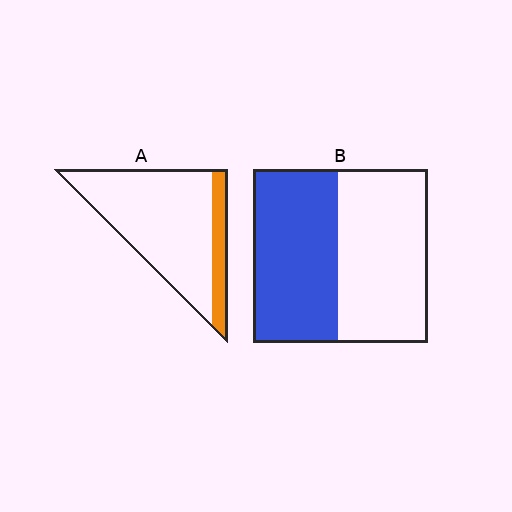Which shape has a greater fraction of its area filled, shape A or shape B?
Shape B.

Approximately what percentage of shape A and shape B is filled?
A is approximately 15% and B is approximately 50%.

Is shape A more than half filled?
No.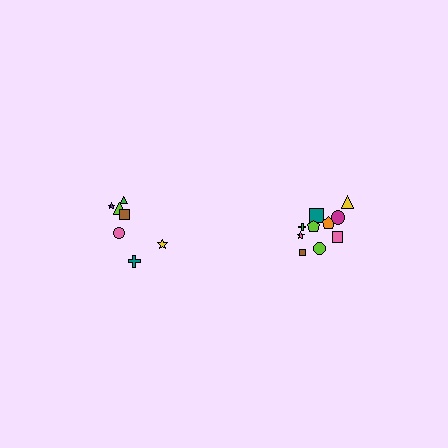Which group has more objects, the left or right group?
The right group.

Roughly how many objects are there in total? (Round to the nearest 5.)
Roughly 15 objects in total.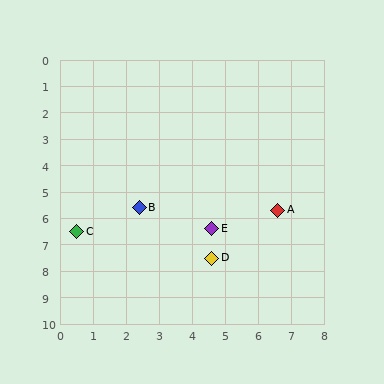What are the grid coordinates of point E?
Point E is at approximately (4.6, 6.4).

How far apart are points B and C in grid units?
Points B and C are about 2.1 grid units apart.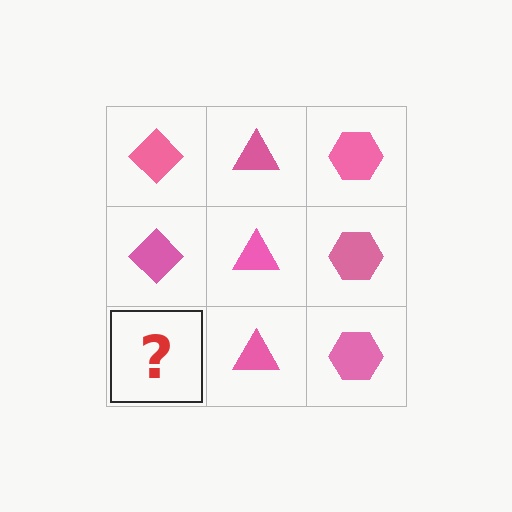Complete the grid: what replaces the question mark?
The question mark should be replaced with a pink diamond.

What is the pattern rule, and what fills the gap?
The rule is that each column has a consistent shape. The gap should be filled with a pink diamond.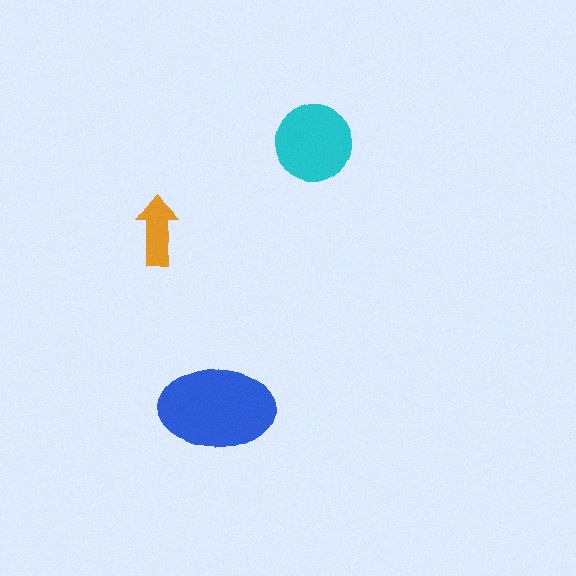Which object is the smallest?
The orange arrow.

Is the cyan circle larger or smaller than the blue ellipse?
Smaller.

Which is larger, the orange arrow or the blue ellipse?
The blue ellipse.